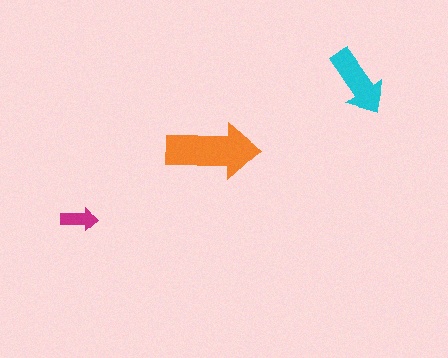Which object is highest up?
The cyan arrow is topmost.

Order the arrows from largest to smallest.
the orange one, the cyan one, the magenta one.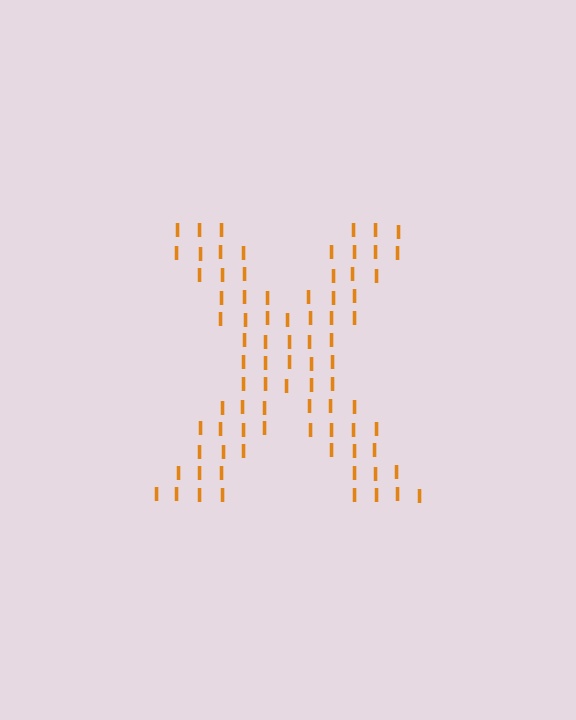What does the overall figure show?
The overall figure shows the letter X.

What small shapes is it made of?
It is made of small letter I's.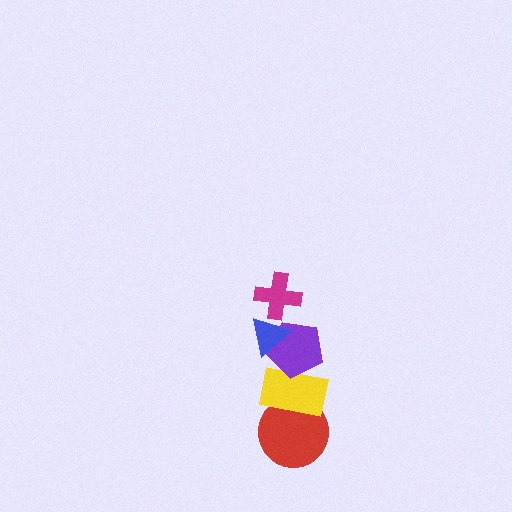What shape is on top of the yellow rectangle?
The purple pentagon is on top of the yellow rectangle.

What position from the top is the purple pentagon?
The purple pentagon is 3rd from the top.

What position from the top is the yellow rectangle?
The yellow rectangle is 4th from the top.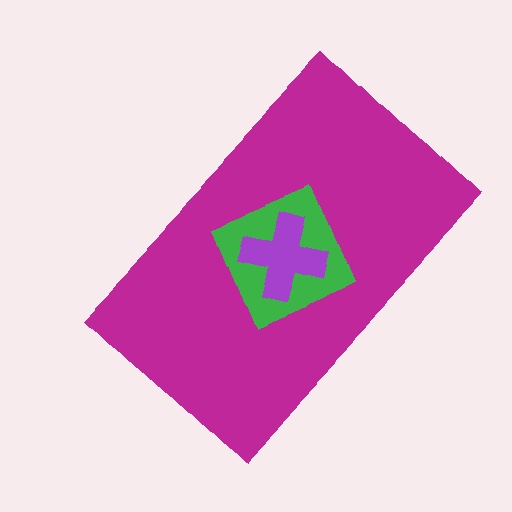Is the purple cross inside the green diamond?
Yes.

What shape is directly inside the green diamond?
The purple cross.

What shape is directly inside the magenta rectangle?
The green diamond.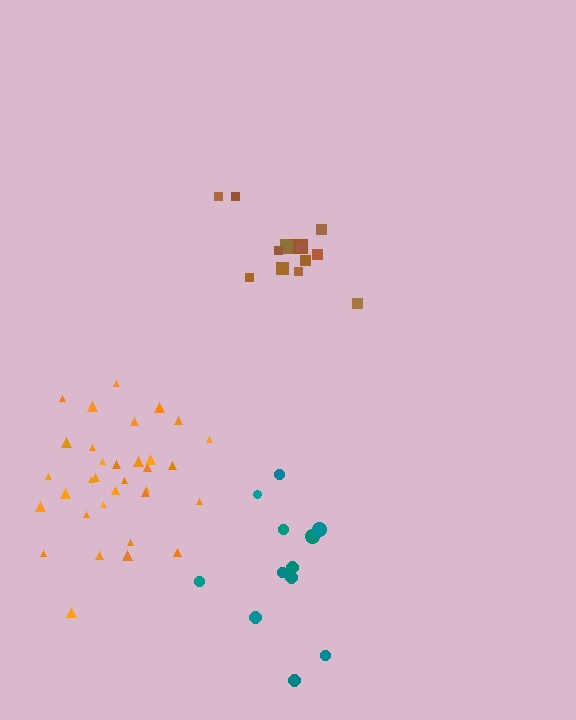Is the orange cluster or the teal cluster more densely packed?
Orange.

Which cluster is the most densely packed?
Orange.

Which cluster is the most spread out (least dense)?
Teal.